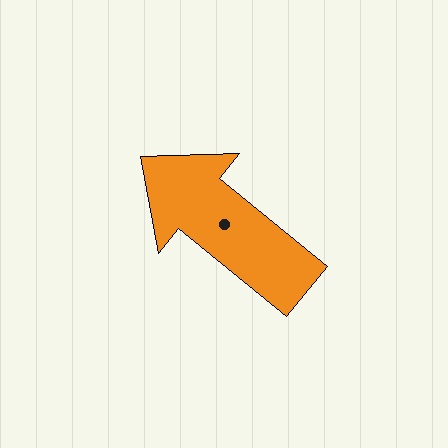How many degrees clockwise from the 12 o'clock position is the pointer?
Approximately 309 degrees.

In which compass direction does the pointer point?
Northwest.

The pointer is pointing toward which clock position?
Roughly 10 o'clock.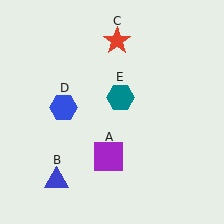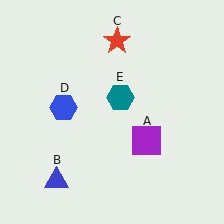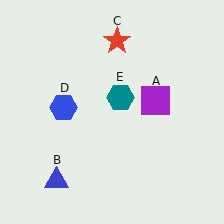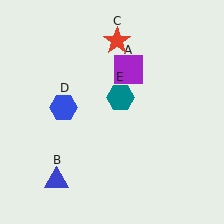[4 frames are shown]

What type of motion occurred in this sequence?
The purple square (object A) rotated counterclockwise around the center of the scene.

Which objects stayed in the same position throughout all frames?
Blue triangle (object B) and red star (object C) and blue hexagon (object D) and teal hexagon (object E) remained stationary.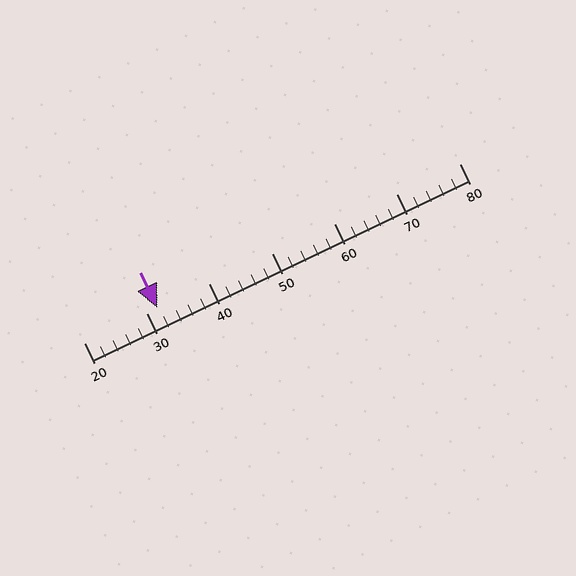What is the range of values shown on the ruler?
The ruler shows values from 20 to 80.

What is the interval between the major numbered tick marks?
The major tick marks are spaced 10 units apart.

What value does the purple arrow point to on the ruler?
The purple arrow points to approximately 32.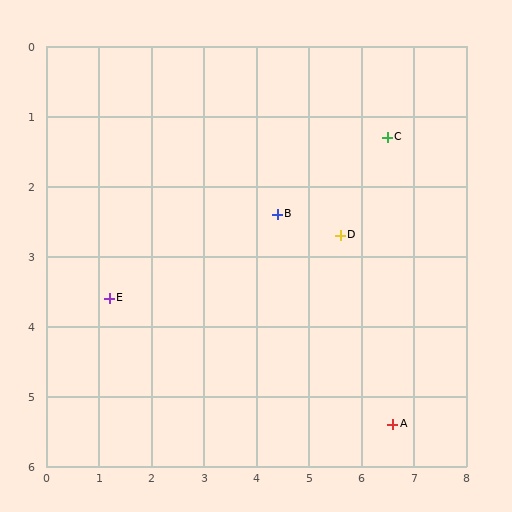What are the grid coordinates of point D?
Point D is at approximately (5.6, 2.7).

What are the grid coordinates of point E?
Point E is at approximately (1.2, 3.6).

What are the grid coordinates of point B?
Point B is at approximately (4.4, 2.4).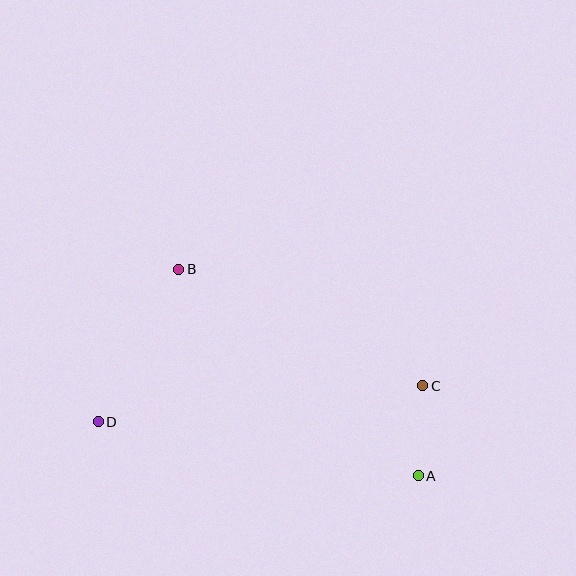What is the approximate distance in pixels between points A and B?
The distance between A and B is approximately 317 pixels.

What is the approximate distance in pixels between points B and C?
The distance between B and C is approximately 270 pixels.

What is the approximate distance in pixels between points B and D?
The distance between B and D is approximately 173 pixels.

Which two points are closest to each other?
Points A and C are closest to each other.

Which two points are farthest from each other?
Points C and D are farthest from each other.